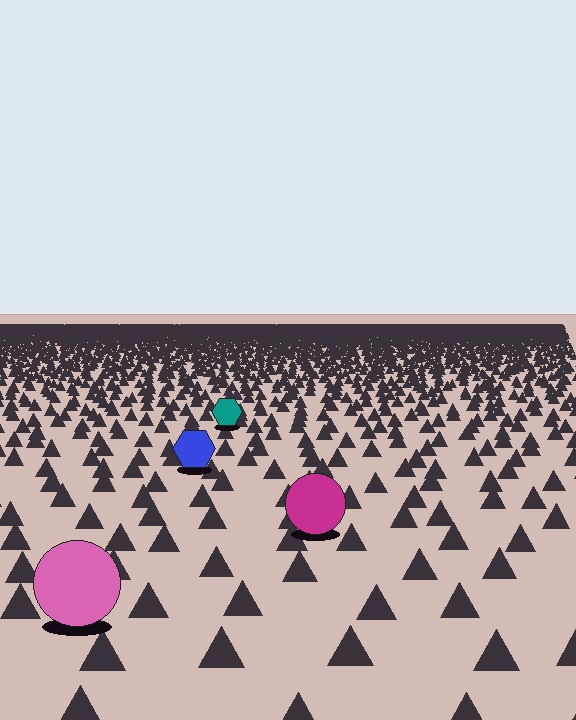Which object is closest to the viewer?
The pink circle is closest. The texture marks near it are larger and more spread out.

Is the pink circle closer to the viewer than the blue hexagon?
Yes. The pink circle is closer — you can tell from the texture gradient: the ground texture is coarser near it.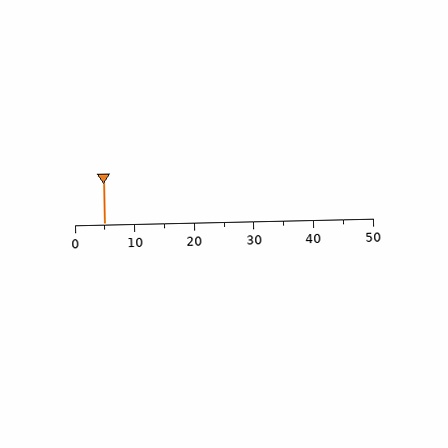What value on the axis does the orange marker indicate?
The marker indicates approximately 5.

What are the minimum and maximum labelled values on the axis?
The axis runs from 0 to 50.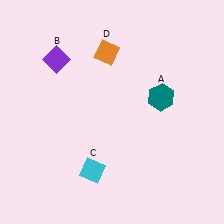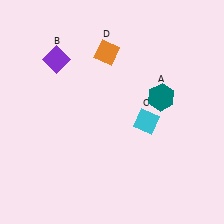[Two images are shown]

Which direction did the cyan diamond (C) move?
The cyan diamond (C) moved right.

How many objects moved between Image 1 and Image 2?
1 object moved between the two images.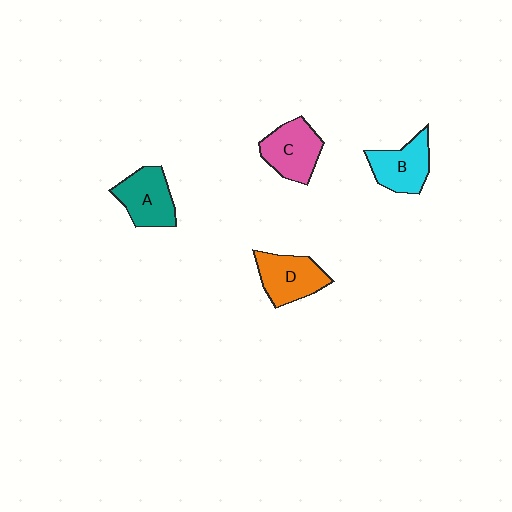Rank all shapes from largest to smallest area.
From largest to smallest: C (pink), D (orange), A (teal), B (cyan).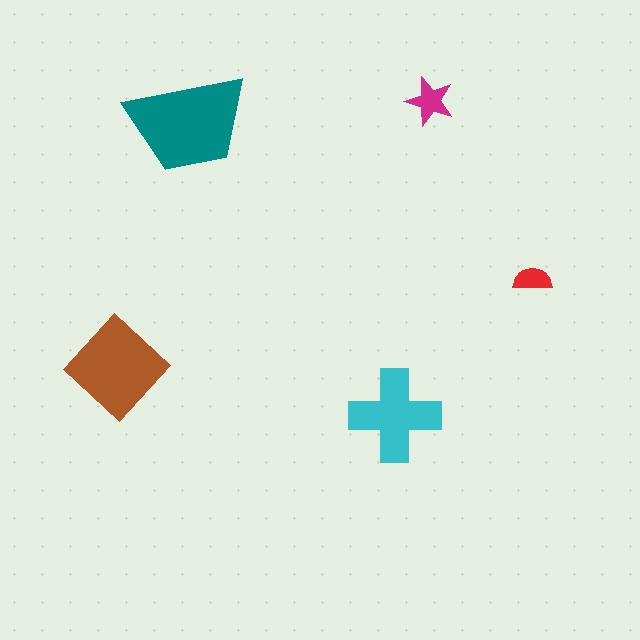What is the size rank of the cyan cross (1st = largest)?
3rd.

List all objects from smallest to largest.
The red semicircle, the magenta star, the cyan cross, the brown diamond, the teal trapezoid.